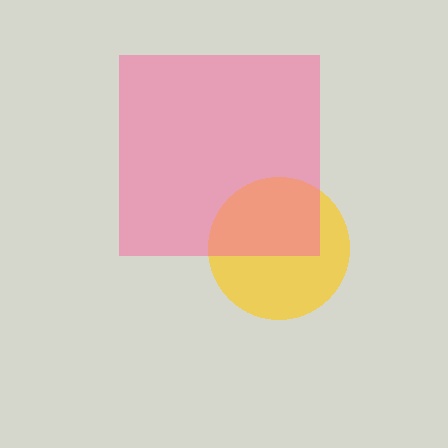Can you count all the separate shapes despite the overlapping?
Yes, there are 2 separate shapes.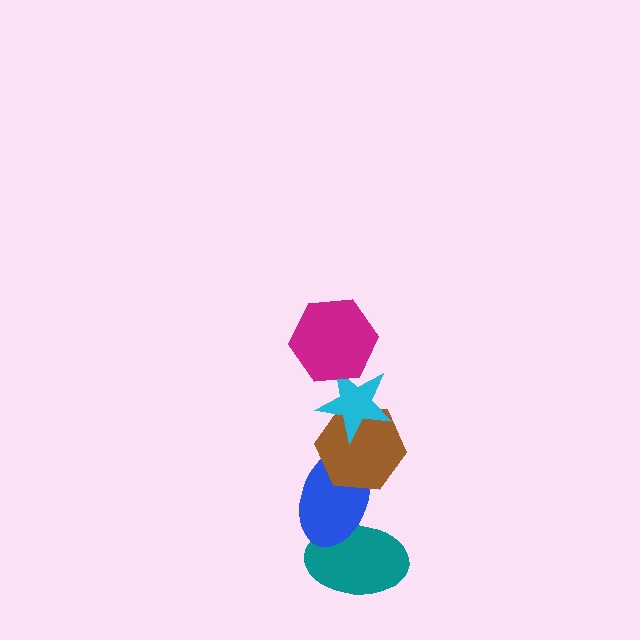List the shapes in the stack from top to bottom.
From top to bottom: the magenta hexagon, the cyan star, the brown hexagon, the blue ellipse, the teal ellipse.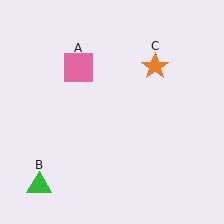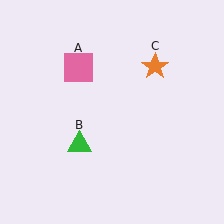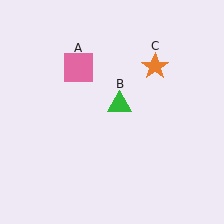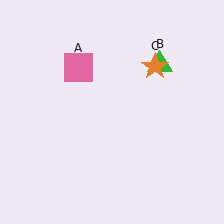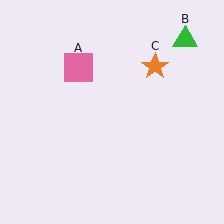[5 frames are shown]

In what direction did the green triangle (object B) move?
The green triangle (object B) moved up and to the right.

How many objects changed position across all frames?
1 object changed position: green triangle (object B).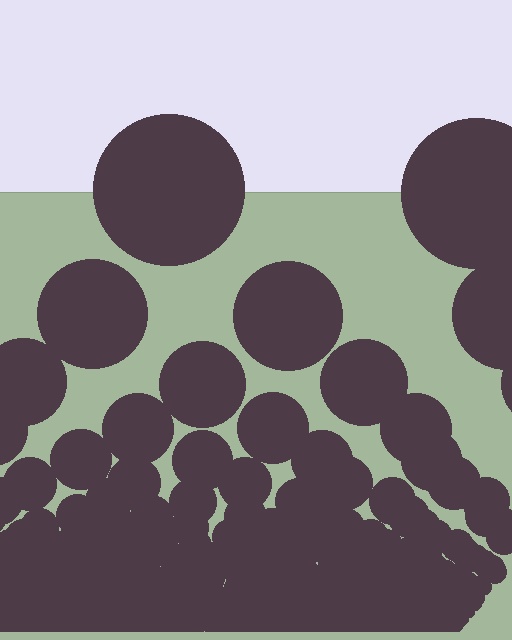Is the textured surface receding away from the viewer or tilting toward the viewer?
The surface appears to tilt toward the viewer. Texture elements get larger and sparser toward the top.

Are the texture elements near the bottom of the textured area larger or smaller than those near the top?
Smaller. The gradient is inverted — elements near the bottom are smaller and denser.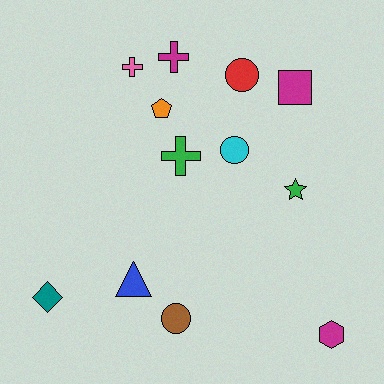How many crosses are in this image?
There are 3 crosses.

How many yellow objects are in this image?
There are no yellow objects.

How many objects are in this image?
There are 12 objects.